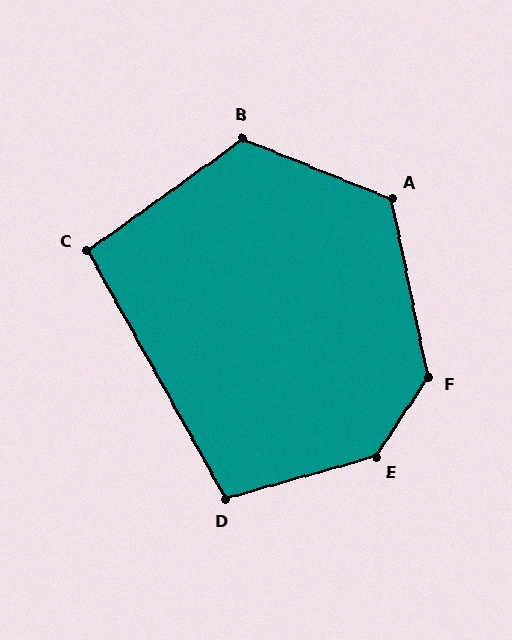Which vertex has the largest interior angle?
E, at approximately 139 degrees.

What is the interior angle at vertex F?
Approximately 135 degrees (obtuse).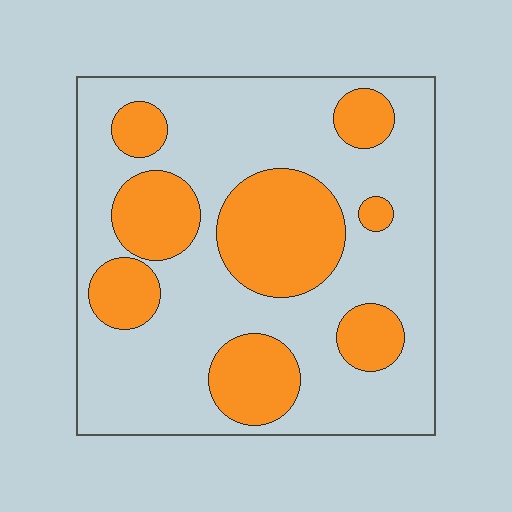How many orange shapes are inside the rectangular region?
8.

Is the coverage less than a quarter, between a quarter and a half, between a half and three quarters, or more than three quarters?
Between a quarter and a half.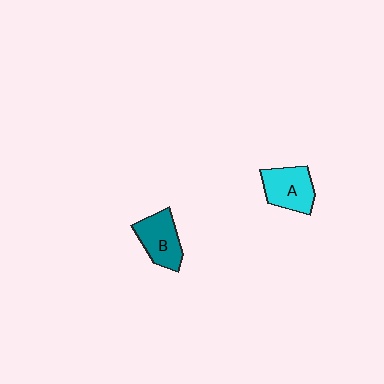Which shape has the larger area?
Shape A (cyan).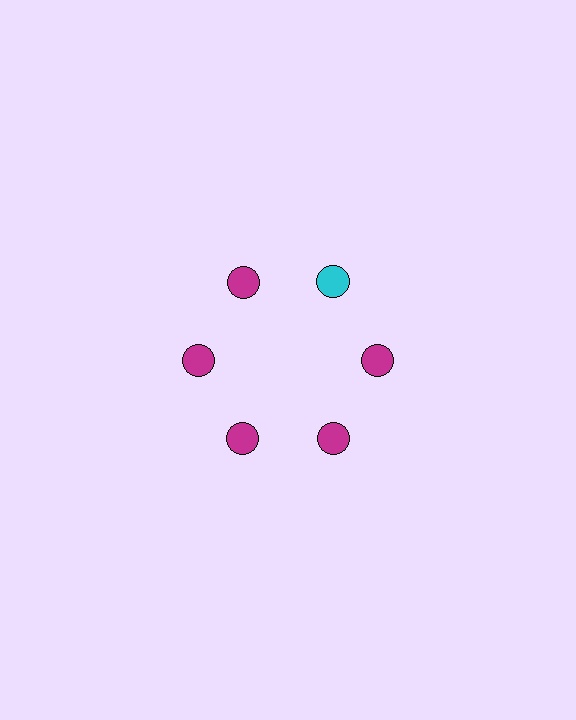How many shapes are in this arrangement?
There are 6 shapes arranged in a ring pattern.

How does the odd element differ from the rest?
It has a different color: cyan instead of magenta.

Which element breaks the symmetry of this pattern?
The cyan circle at roughly the 1 o'clock position breaks the symmetry. All other shapes are magenta circles.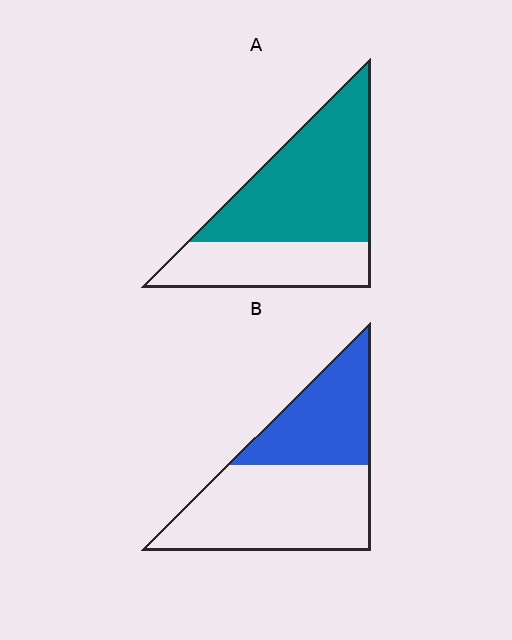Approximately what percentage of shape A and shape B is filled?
A is approximately 65% and B is approximately 40%.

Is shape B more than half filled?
No.